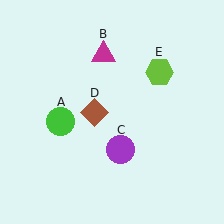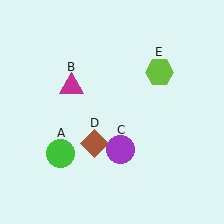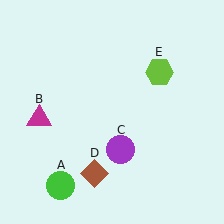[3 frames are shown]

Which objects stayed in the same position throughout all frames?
Purple circle (object C) and lime hexagon (object E) remained stationary.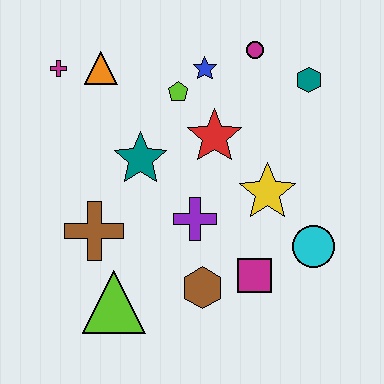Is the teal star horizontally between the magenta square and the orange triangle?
Yes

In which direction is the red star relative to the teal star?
The red star is to the right of the teal star.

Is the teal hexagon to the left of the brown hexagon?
No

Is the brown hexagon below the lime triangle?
No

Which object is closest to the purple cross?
The brown hexagon is closest to the purple cross.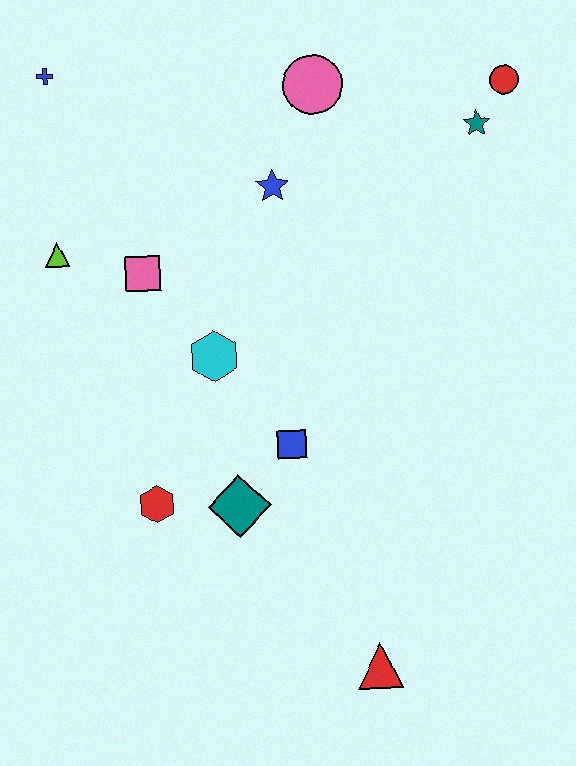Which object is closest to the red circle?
The teal star is closest to the red circle.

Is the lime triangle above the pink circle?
No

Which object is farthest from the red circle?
The red triangle is farthest from the red circle.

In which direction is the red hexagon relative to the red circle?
The red hexagon is below the red circle.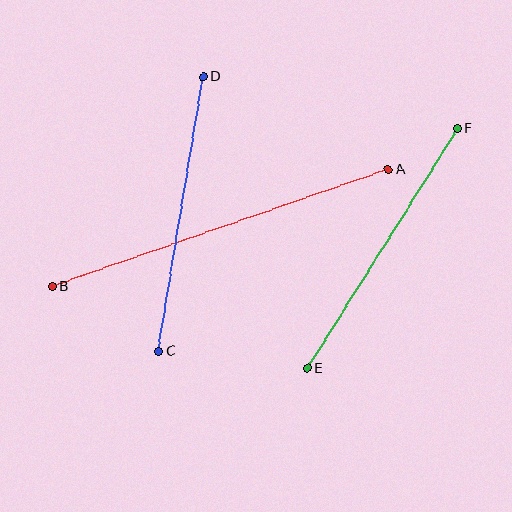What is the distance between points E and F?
The distance is approximately 283 pixels.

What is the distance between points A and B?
The distance is approximately 356 pixels.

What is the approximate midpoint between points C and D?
The midpoint is at approximately (181, 214) pixels.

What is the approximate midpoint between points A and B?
The midpoint is at approximately (220, 228) pixels.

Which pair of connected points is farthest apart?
Points A and B are farthest apart.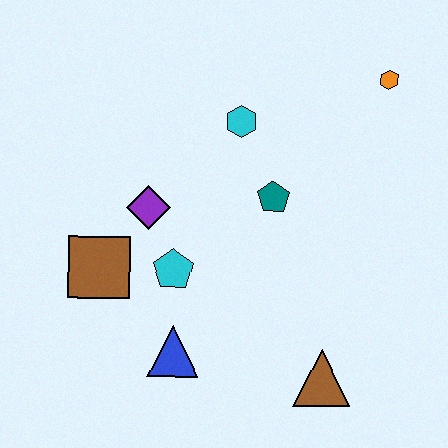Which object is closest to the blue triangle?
The cyan pentagon is closest to the blue triangle.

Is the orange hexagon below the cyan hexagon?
No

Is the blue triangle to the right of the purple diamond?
Yes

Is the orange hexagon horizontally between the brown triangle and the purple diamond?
No